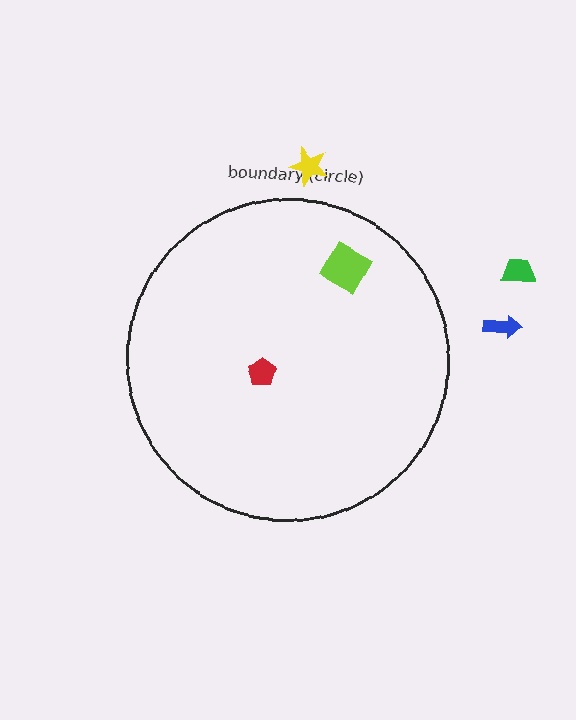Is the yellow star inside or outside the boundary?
Outside.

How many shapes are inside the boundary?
2 inside, 3 outside.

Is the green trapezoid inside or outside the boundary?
Outside.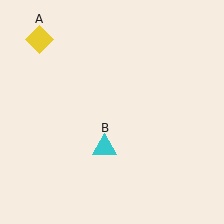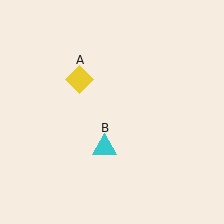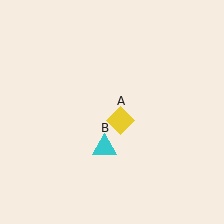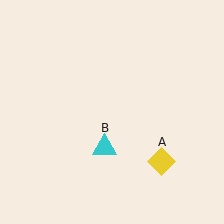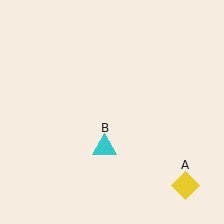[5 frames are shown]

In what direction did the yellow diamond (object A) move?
The yellow diamond (object A) moved down and to the right.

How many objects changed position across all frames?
1 object changed position: yellow diamond (object A).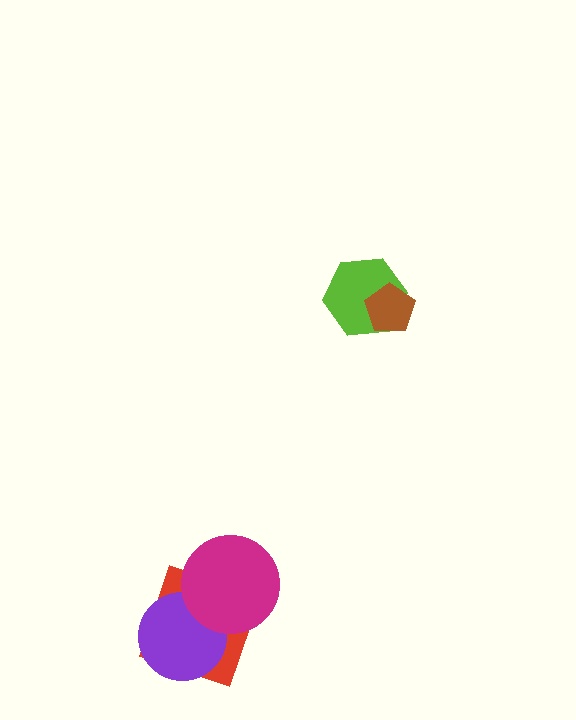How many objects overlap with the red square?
2 objects overlap with the red square.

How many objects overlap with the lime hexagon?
1 object overlaps with the lime hexagon.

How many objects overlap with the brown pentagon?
1 object overlaps with the brown pentagon.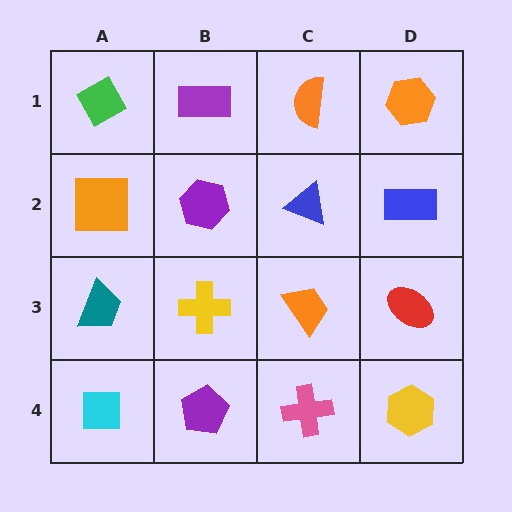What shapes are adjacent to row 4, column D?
A red ellipse (row 3, column D), a pink cross (row 4, column C).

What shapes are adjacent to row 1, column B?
A purple hexagon (row 2, column B), a green diamond (row 1, column A), an orange semicircle (row 1, column C).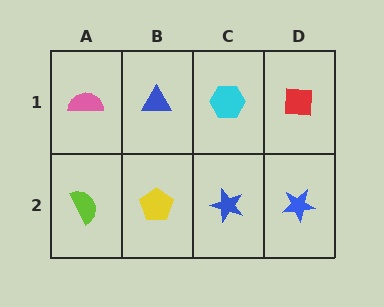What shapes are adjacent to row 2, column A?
A pink semicircle (row 1, column A), a yellow pentagon (row 2, column B).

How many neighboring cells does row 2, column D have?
2.